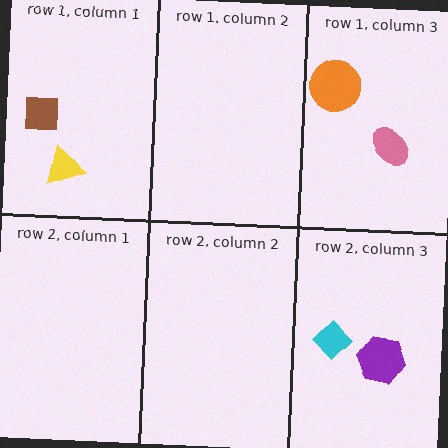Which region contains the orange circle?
The row 1, column 3 region.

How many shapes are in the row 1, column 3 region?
2.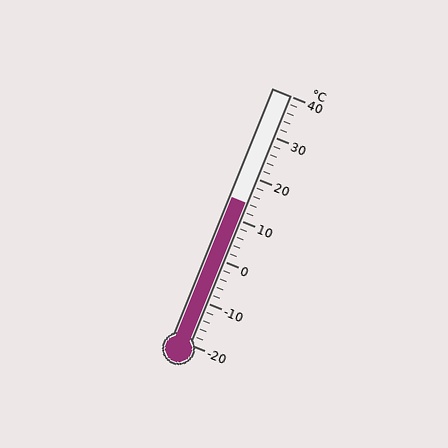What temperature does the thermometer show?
The thermometer shows approximately 14°C.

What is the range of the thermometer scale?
The thermometer scale ranges from -20°C to 40°C.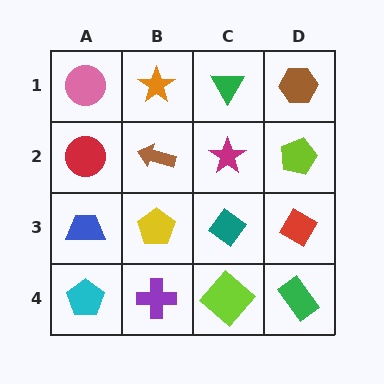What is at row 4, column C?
A lime diamond.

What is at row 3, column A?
A blue trapezoid.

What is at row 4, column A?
A cyan pentagon.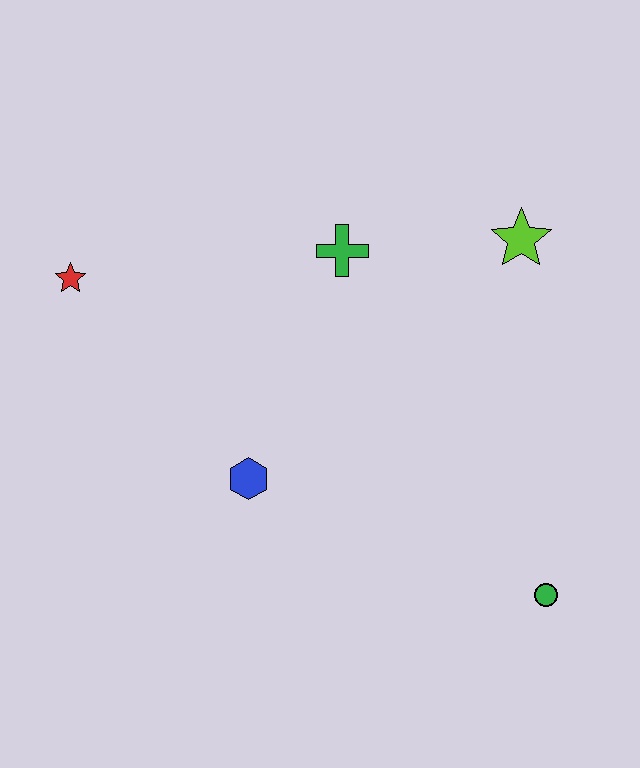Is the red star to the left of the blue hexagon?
Yes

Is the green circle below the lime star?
Yes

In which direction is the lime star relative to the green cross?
The lime star is to the right of the green cross.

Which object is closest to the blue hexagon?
The green cross is closest to the blue hexagon.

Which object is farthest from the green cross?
The green circle is farthest from the green cross.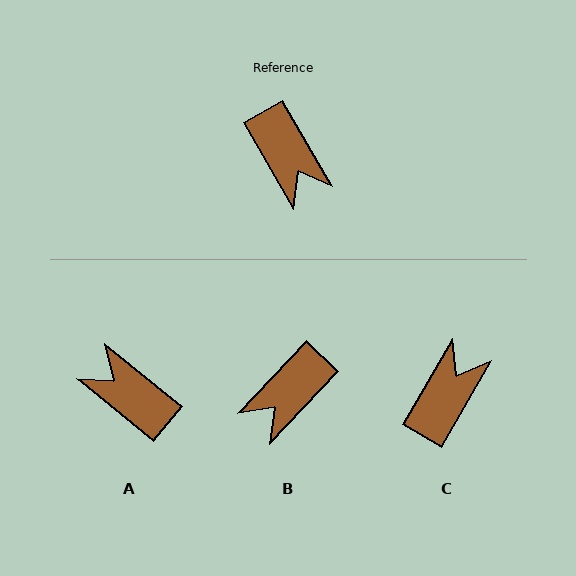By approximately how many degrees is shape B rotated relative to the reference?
Approximately 74 degrees clockwise.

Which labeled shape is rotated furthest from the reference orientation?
A, about 160 degrees away.